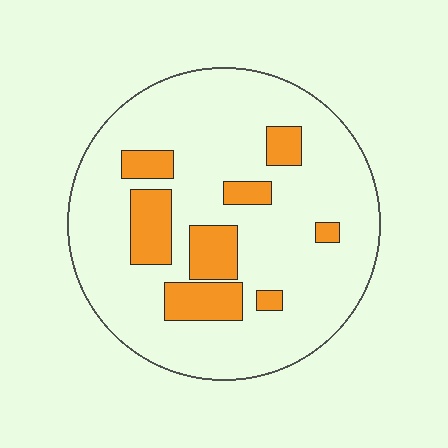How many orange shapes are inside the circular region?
8.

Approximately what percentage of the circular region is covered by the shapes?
Approximately 20%.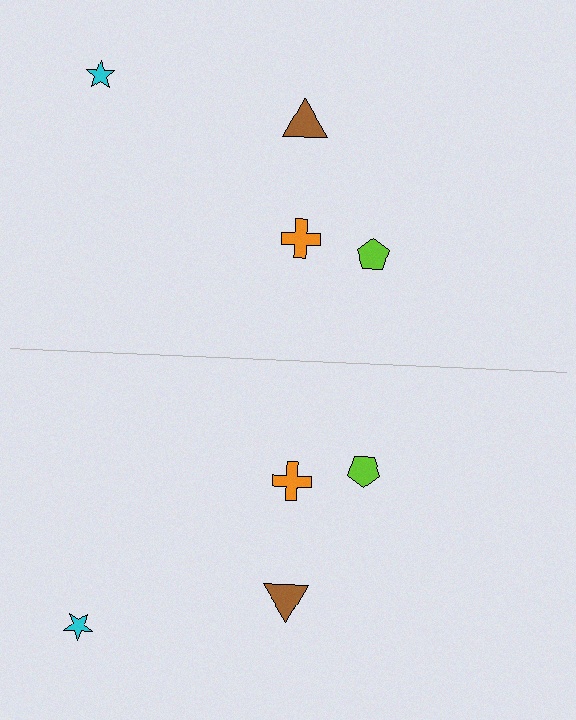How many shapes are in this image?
There are 8 shapes in this image.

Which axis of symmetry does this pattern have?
The pattern has a horizontal axis of symmetry running through the center of the image.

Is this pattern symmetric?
Yes, this pattern has bilateral (reflection) symmetry.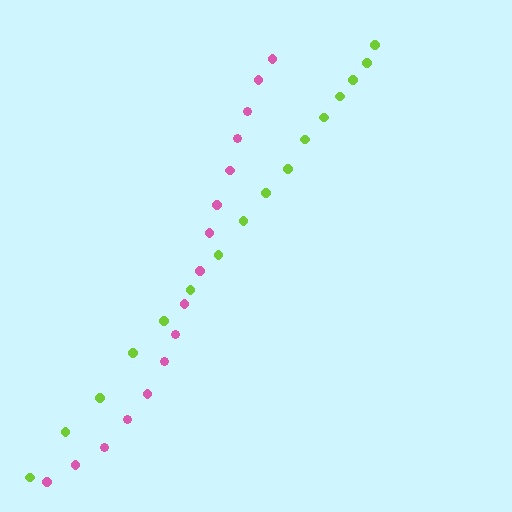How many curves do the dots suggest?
There are 2 distinct paths.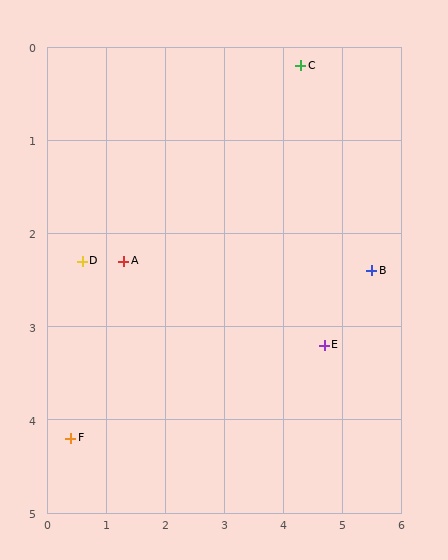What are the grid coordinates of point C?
Point C is at approximately (4.3, 0.2).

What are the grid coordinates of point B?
Point B is at approximately (5.5, 2.4).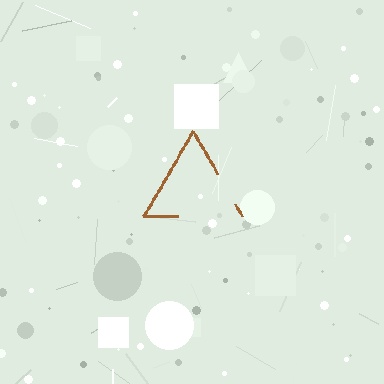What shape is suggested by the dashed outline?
The dashed outline suggests a triangle.